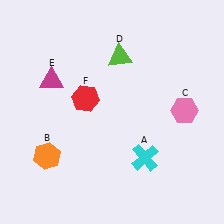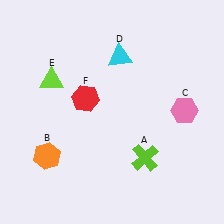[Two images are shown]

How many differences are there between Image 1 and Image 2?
There are 3 differences between the two images.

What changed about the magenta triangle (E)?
In Image 1, E is magenta. In Image 2, it changed to lime.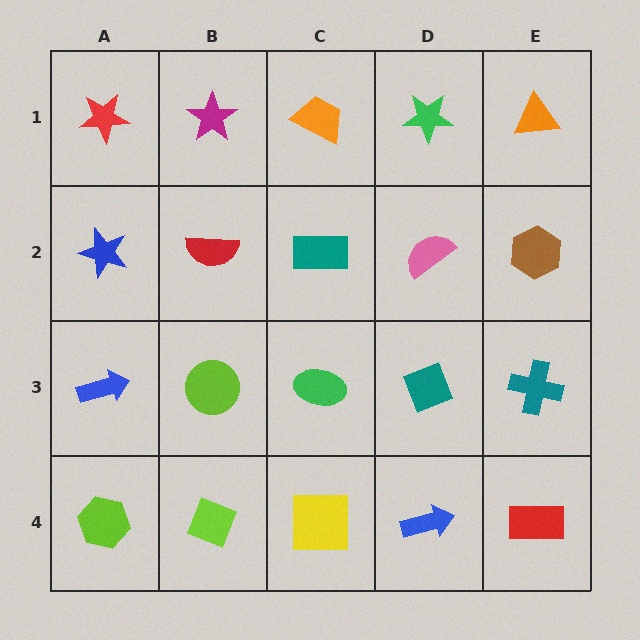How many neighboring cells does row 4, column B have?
3.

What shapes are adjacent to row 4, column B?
A lime circle (row 3, column B), a lime hexagon (row 4, column A), a yellow square (row 4, column C).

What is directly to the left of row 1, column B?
A red star.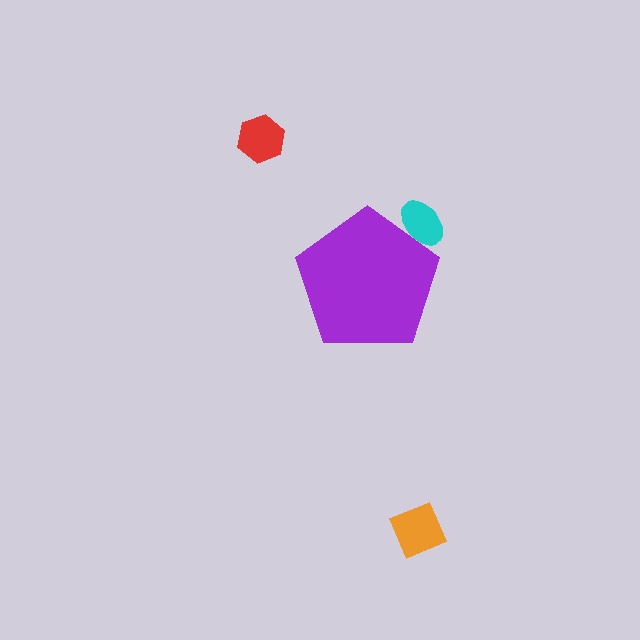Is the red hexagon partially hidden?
No, the red hexagon is fully visible.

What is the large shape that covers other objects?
A purple pentagon.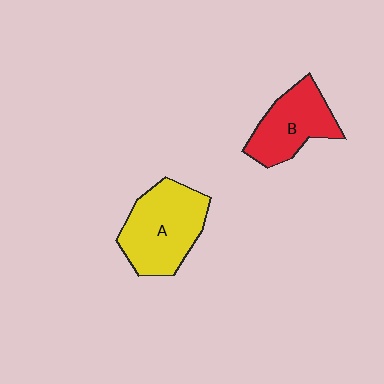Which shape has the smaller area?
Shape B (red).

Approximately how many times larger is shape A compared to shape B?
Approximately 1.3 times.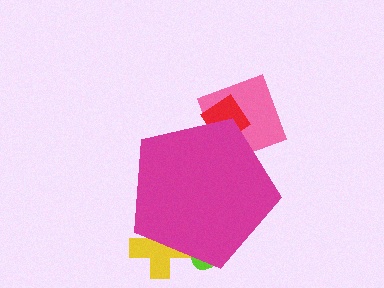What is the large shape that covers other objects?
A magenta pentagon.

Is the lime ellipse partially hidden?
Yes, the lime ellipse is partially hidden behind the magenta pentagon.